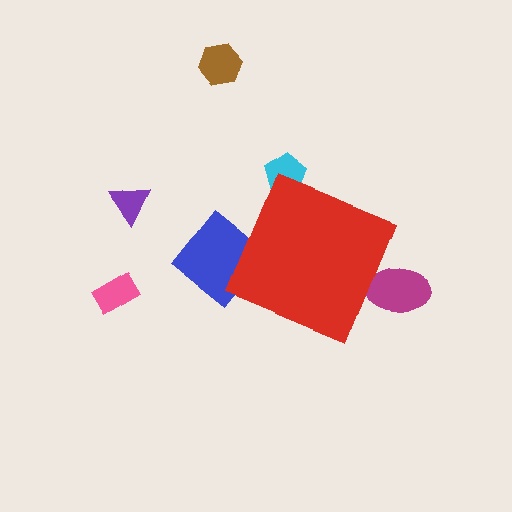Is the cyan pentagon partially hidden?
Yes, the cyan pentagon is partially hidden behind the red diamond.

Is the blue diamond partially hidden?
Yes, the blue diamond is partially hidden behind the red diamond.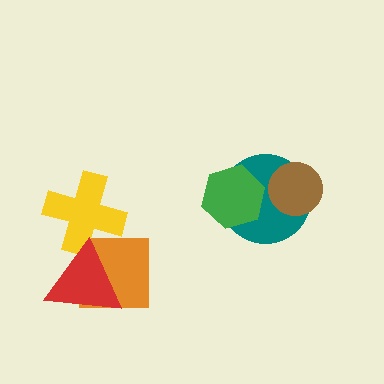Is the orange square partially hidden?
Yes, it is partially covered by another shape.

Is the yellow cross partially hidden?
Yes, it is partially covered by another shape.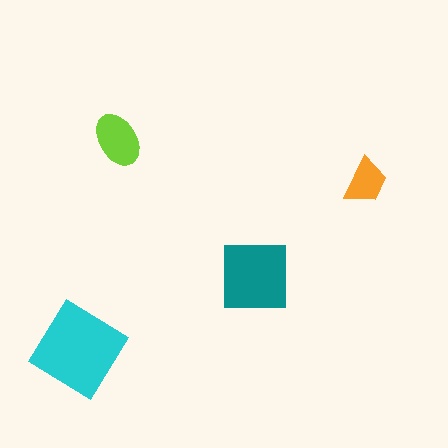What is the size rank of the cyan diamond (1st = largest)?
1st.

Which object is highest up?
The lime ellipse is topmost.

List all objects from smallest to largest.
The orange trapezoid, the lime ellipse, the teal square, the cyan diamond.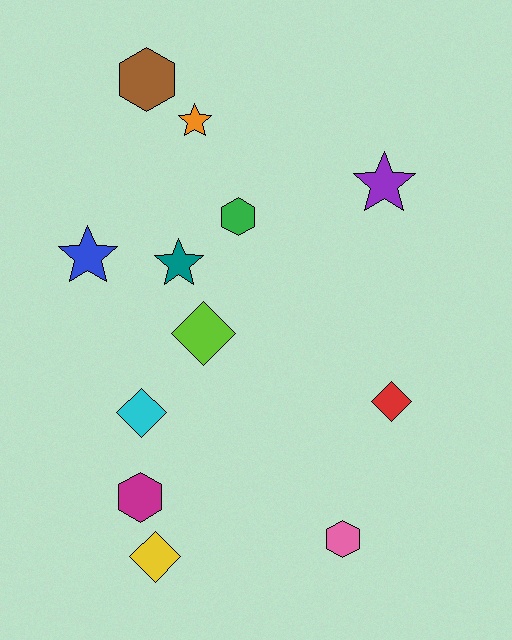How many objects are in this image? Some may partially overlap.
There are 12 objects.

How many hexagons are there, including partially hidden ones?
There are 4 hexagons.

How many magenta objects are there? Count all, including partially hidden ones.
There is 1 magenta object.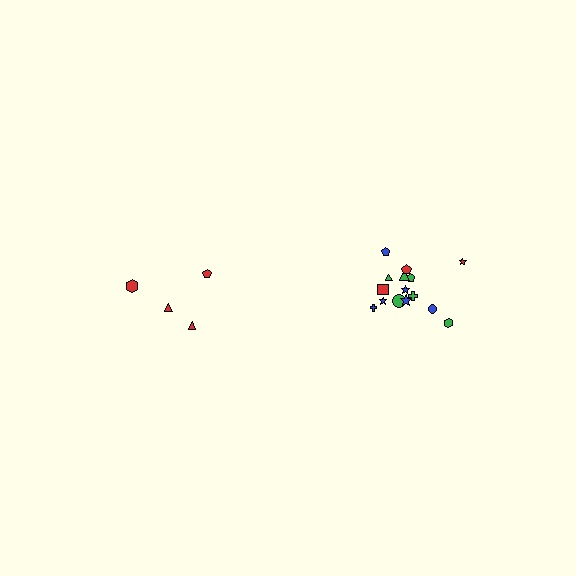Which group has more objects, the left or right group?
The right group.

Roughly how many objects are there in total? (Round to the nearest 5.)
Roughly 20 objects in total.